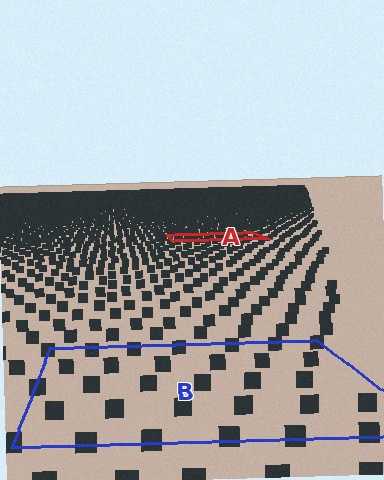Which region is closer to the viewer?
Region B is closer. The texture elements there are larger and more spread out.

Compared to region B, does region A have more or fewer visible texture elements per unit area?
Region A has more texture elements per unit area — they are packed more densely because it is farther away.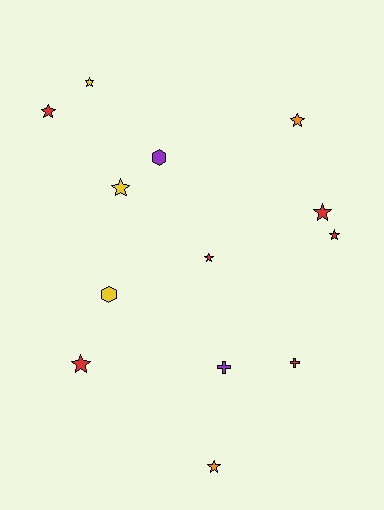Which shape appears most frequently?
Star, with 9 objects.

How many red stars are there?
There are 5 red stars.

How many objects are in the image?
There are 13 objects.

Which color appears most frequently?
Red, with 6 objects.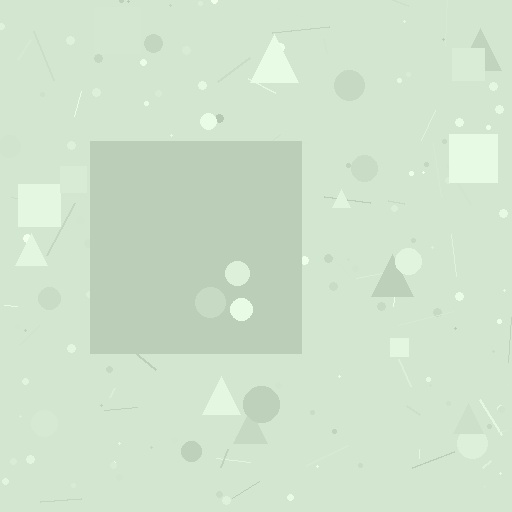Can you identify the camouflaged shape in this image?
The camouflaged shape is a square.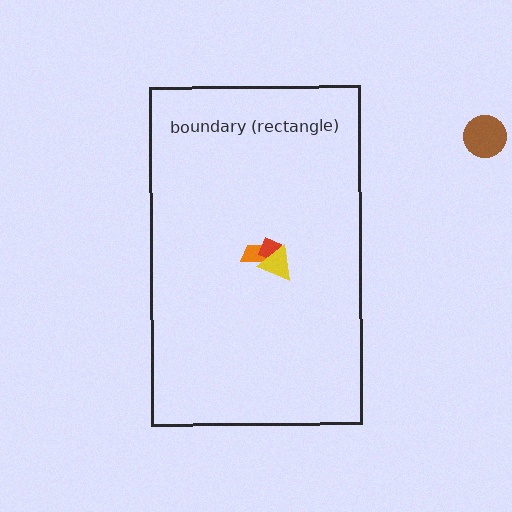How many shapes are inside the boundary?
3 inside, 1 outside.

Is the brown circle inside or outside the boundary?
Outside.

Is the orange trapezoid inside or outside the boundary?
Inside.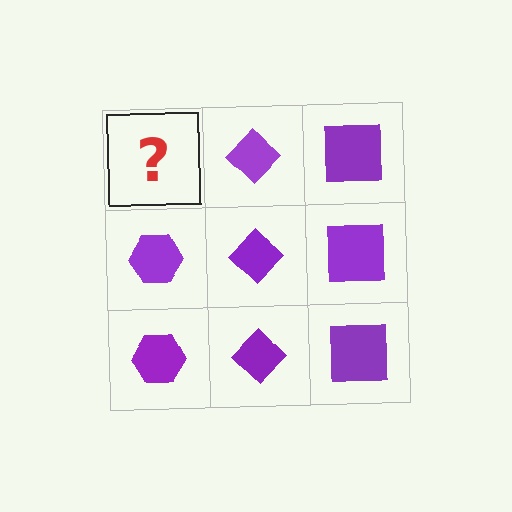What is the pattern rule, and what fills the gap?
The rule is that each column has a consistent shape. The gap should be filled with a purple hexagon.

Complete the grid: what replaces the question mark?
The question mark should be replaced with a purple hexagon.